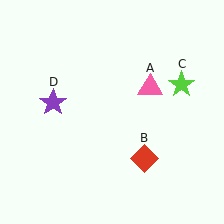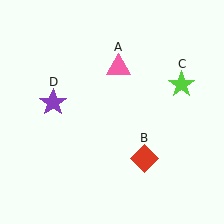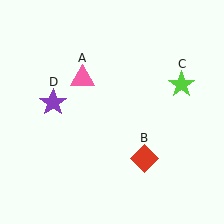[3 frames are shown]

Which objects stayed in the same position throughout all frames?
Red diamond (object B) and lime star (object C) and purple star (object D) remained stationary.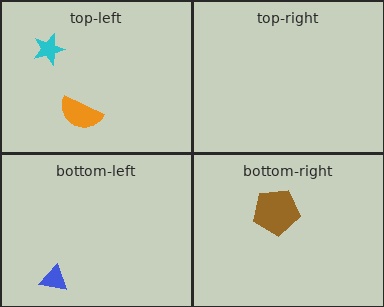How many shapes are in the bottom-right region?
1.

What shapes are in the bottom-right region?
The brown pentagon.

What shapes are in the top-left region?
The orange semicircle, the cyan star.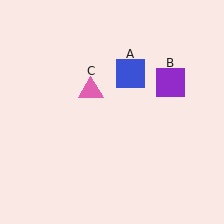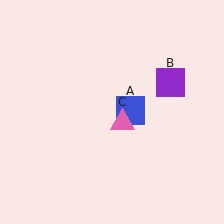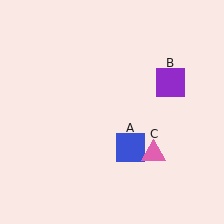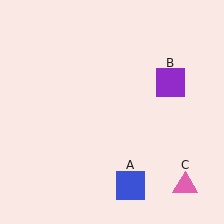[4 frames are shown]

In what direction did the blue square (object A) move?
The blue square (object A) moved down.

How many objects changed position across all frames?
2 objects changed position: blue square (object A), pink triangle (object C).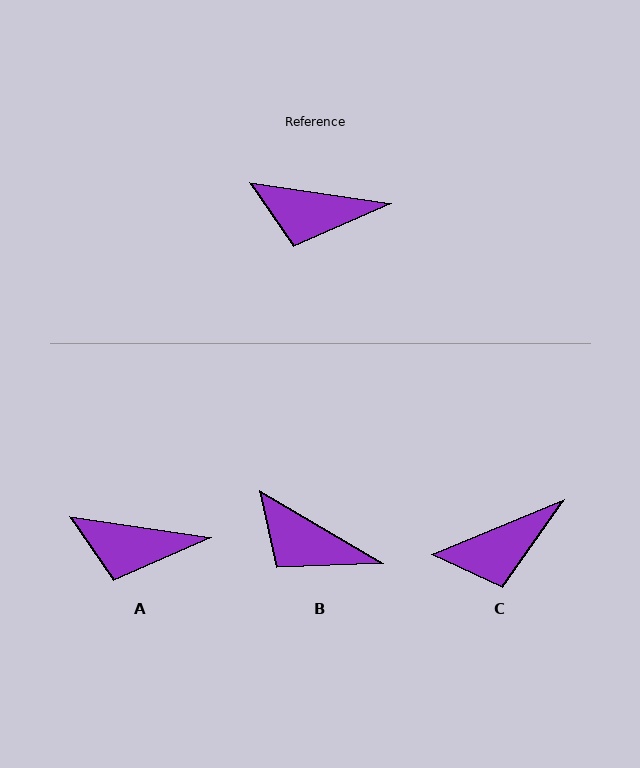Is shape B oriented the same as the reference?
No, it is off by about 22 degrees.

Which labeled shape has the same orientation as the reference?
A.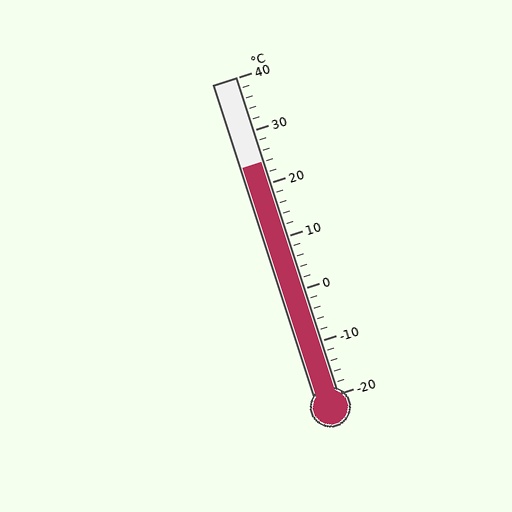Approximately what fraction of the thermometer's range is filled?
The thermometer is filled to approximately 75% of its range.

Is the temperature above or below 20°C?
The temperature is above 20°C.